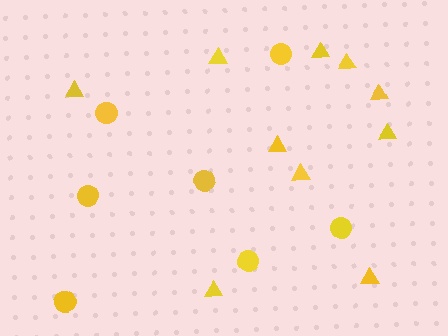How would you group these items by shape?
There are 2 groups: one group of triangles (10) and one group of circles (7).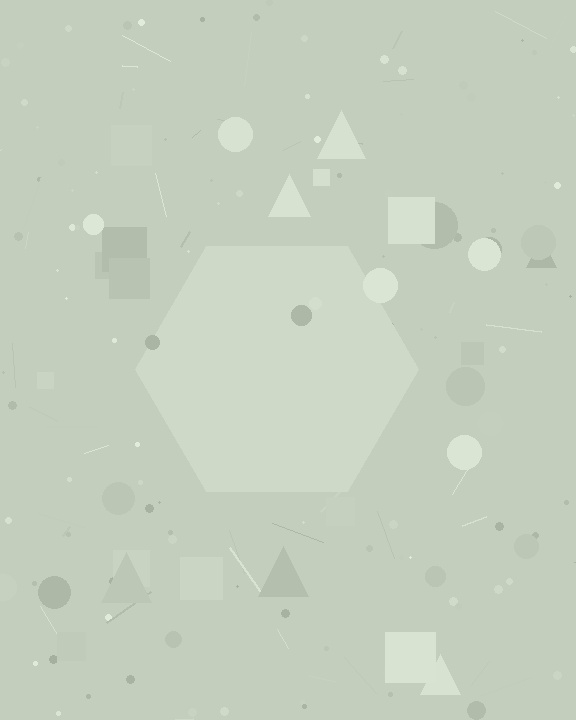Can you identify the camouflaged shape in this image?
The camouflaged shape is a hexagon.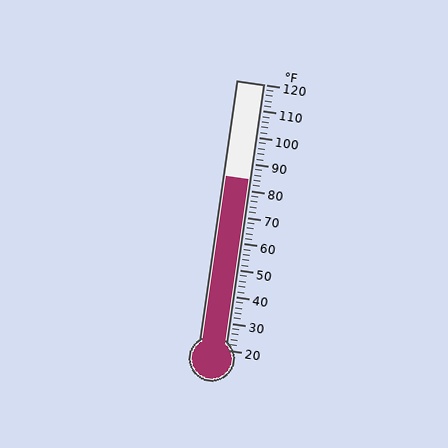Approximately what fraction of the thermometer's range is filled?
The thermometer is filled to approximately 65% of its range.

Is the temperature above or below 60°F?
The temperature is above 60°F.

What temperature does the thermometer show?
The thermometer shows approximately 84°F.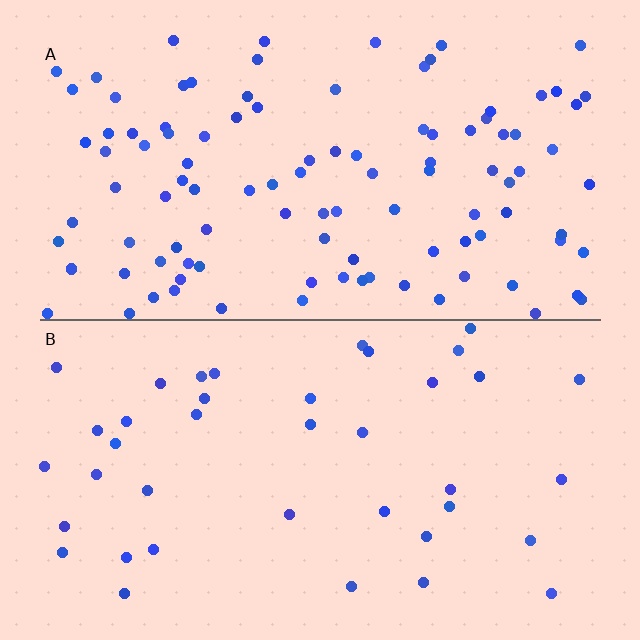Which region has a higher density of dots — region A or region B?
A (the top).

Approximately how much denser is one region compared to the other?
Approximately 2.7× — region A over region B.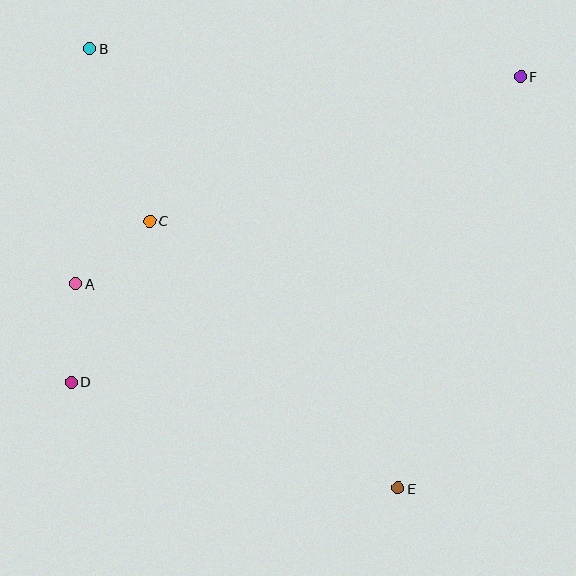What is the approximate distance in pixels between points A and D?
The distance between A and D is approximately 99 pixels.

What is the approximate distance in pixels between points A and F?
The distance between A and F is approximately 490 pixels.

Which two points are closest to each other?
Points A and C are closest to each other.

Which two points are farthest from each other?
Points D and F are farthest from each other.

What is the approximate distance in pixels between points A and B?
The distance between A and B is approximately 235 pixels.